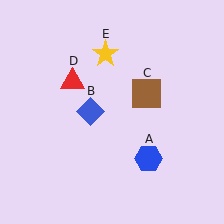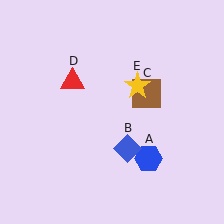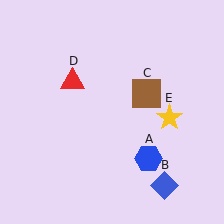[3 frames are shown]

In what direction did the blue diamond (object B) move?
The blue diamond (object B) moved down and to the right.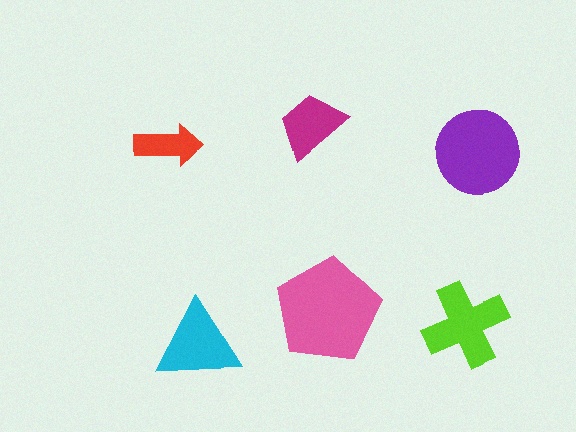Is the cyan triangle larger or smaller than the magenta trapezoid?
Larger.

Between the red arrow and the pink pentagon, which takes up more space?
The pink pentagon.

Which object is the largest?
The pink pentagon.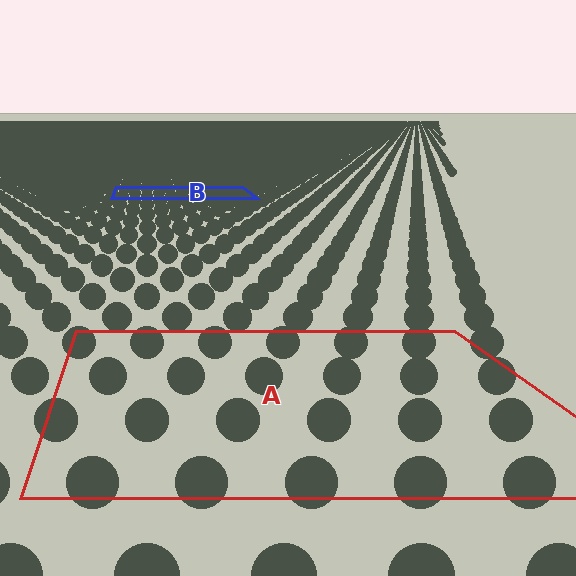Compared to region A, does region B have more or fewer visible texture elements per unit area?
Region B has more texture elements per unit area — they are packed more densely because it is farther away.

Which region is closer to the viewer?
Region A is closer. The texture elements there are larger and more spread out.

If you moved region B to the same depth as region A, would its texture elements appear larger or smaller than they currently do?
They would appear larger. At a closer depth, the same texture elements are projected at a bigger on-screen size.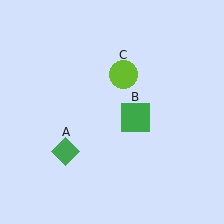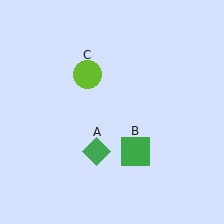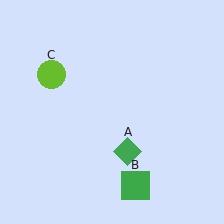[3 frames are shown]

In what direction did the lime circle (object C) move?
The lime circle (object C) moved left.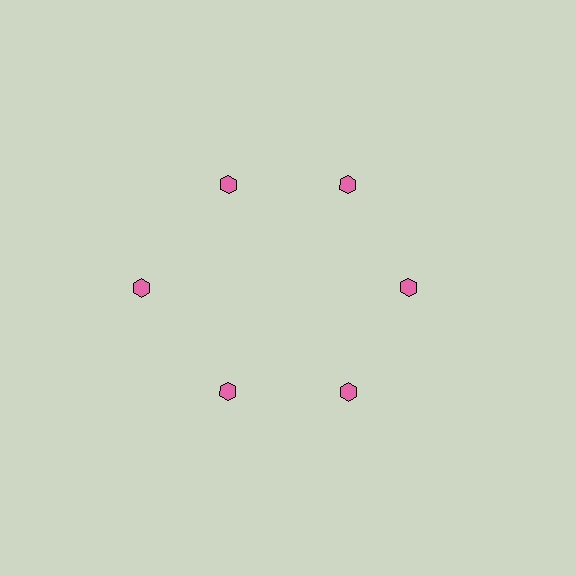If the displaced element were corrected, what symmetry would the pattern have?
It would have 6-fold rotational symmetry — the pattern would map onto itself every 60 degrees.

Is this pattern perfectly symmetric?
No. The 6 pink hexagons are arranged in a ring, but one element near the 9 o'clock position is pushed outward from the center, breaking the 6-fold rotational symmetry.